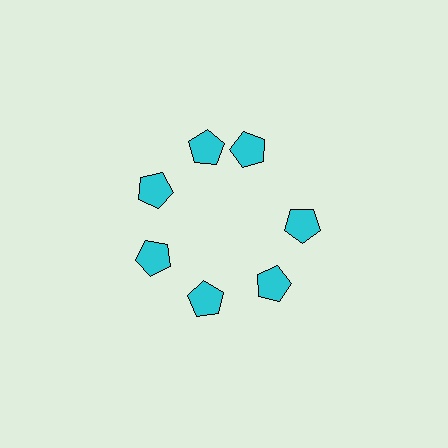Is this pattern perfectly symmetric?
No. The 7 cyan pentagons are arranged in a ring, but one element near the 1 o'clock position is rotated out of alignment along the ring, breaking the 7-fold rotational symmetry.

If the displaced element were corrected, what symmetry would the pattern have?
It would have 7-fold rotational symmetry — the pattern would map onto itself every 51 degrees.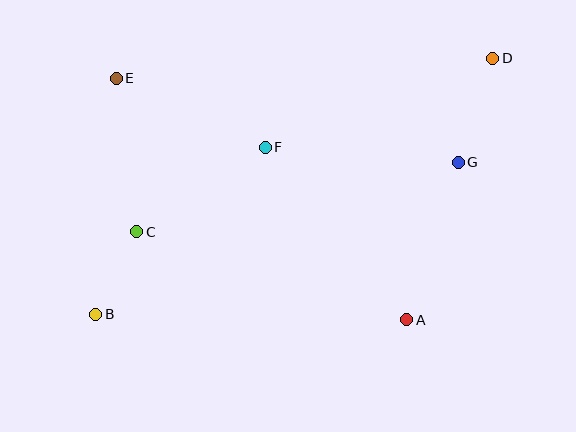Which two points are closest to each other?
Points B and C are closest to each other.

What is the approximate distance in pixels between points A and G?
The distance between A and G is approximately 166 pixels.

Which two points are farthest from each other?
Points B and D are farthest from each other.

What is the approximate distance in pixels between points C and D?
The distance between C and D is approximately 396 pixels.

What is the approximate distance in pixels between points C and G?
The distance between C and G is approximately 329 pixels.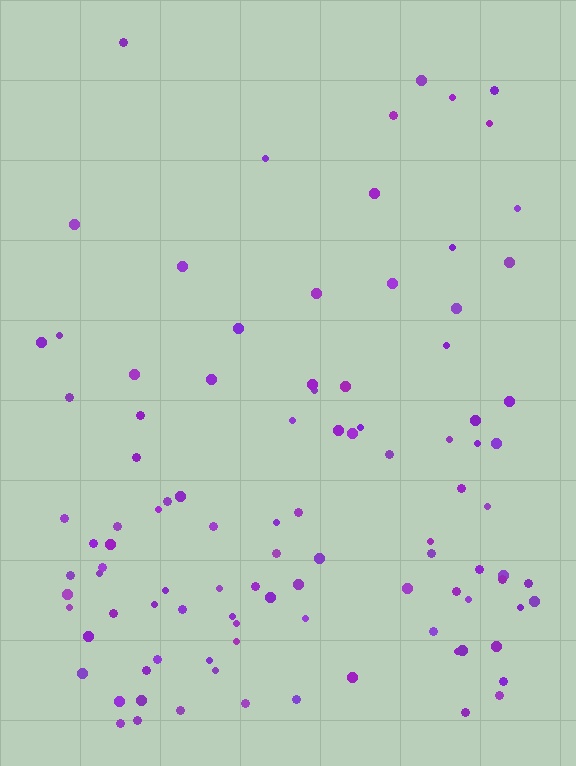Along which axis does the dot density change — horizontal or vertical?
Vertical.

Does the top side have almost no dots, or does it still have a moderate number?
Still a moderate number, just noticeably fewer than the bottom.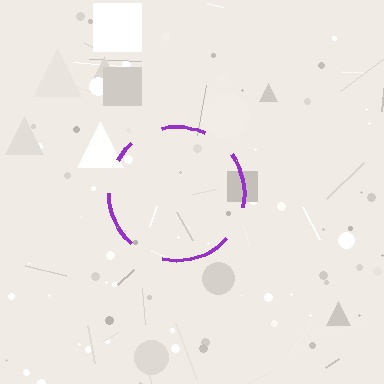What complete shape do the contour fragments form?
The contour fragments form a circle.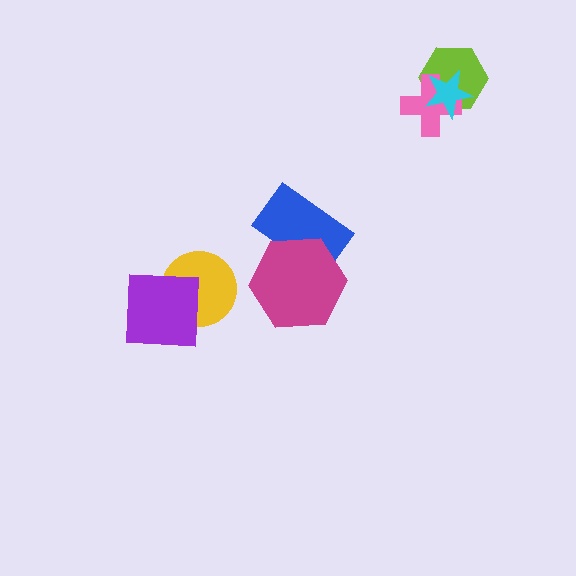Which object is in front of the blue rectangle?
The magenta hexagon is in front of the blue rectangle.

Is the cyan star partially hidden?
No, no other shape covers it.